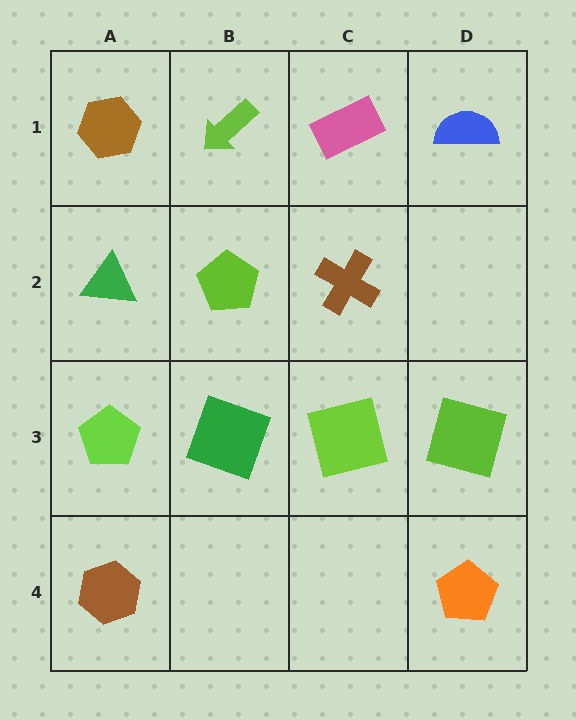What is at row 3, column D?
A lime square.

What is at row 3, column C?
A lime square.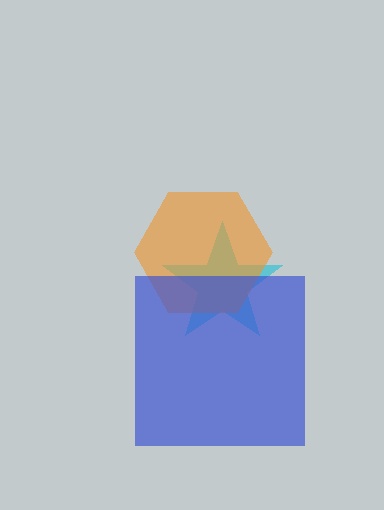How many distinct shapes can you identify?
There are 3 distinct shapes: a cyan star, an orange hexagon, a blue square.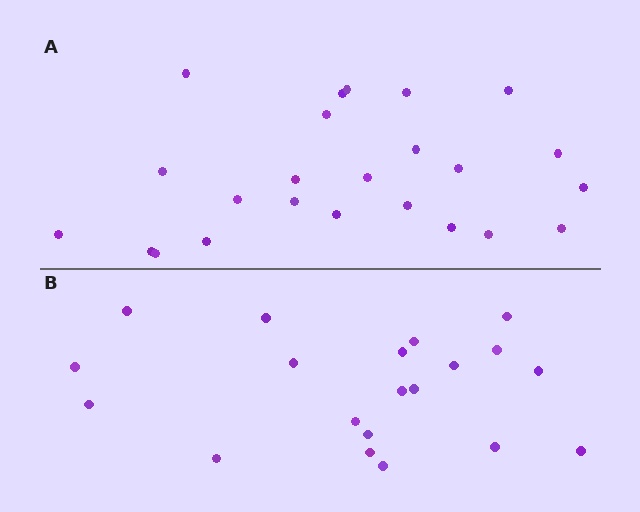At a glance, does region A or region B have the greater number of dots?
Region A (the top region) has more dots.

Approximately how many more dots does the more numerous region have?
Region A has about 4 more dots than region B.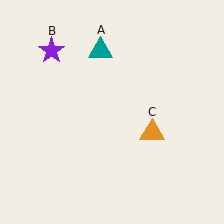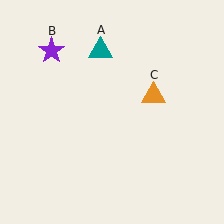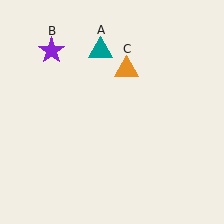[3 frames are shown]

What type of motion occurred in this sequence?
The orange triangle (object C) rotated counterclockwise around the center of the scene.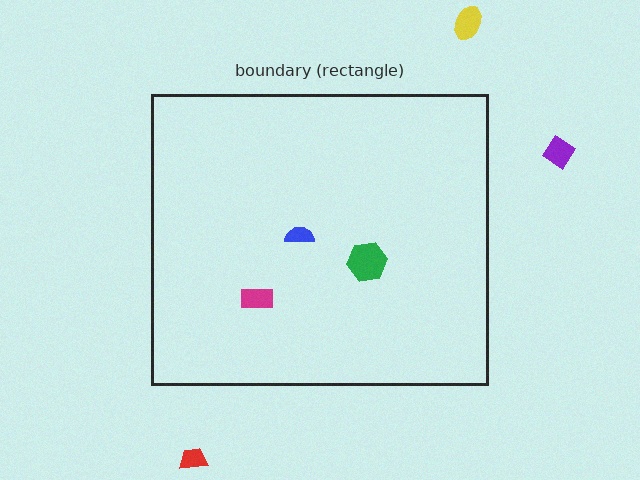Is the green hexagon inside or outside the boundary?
Inside.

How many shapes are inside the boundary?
3 inside, 3 outside.